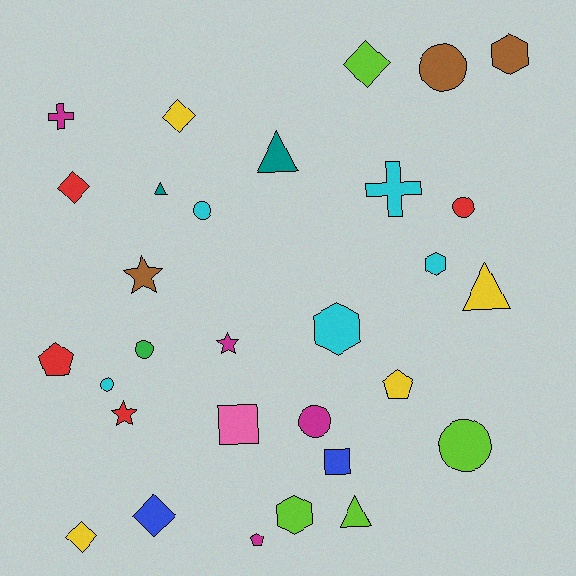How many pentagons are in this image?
There are 3 pentagons.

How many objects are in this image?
There are 30 objects.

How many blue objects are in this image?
There are 2 blue objects.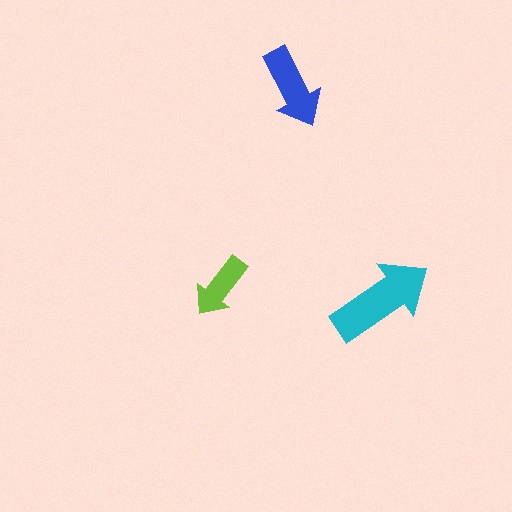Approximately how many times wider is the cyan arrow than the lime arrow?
About 1.5 times wider.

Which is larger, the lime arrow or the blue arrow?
The blue one.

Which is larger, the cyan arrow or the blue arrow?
The cyan one.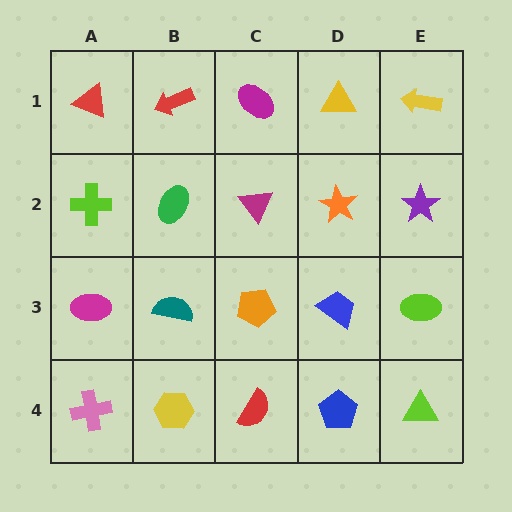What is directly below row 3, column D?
A blue pentagon.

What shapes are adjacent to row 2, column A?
A red triangle (row 1, column A), a magenta ellipse (row 3, column A), a green ellipse (row 2, column B).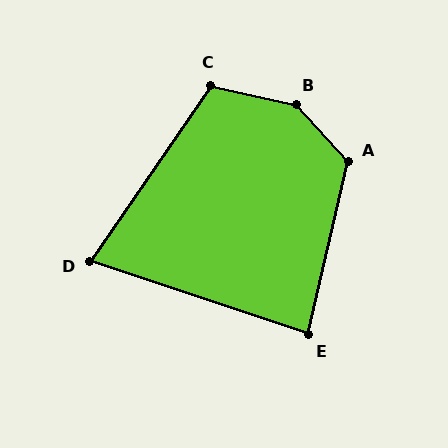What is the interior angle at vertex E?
Approximately 84 degrees (acute).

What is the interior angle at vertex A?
Approximately 124 degrees (obtuse).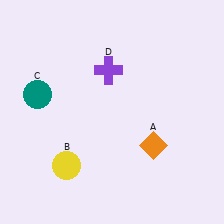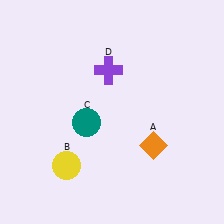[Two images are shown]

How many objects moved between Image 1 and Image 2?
1 object moved between the two images.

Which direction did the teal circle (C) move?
The teal circle (C) moved right.